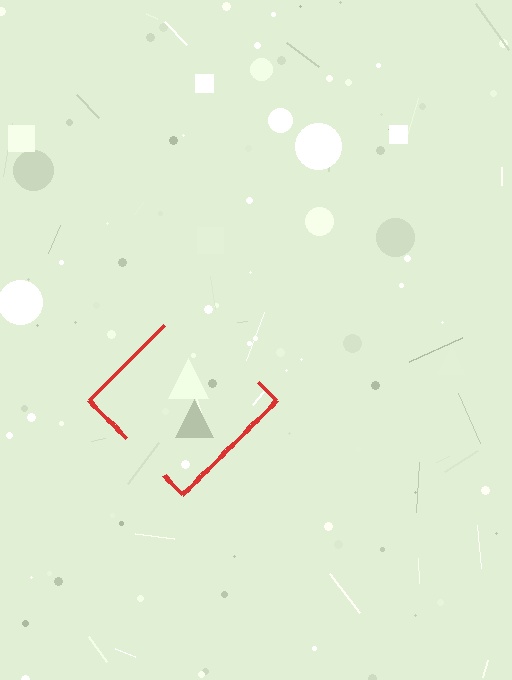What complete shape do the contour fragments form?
The contour fragments form a diamond.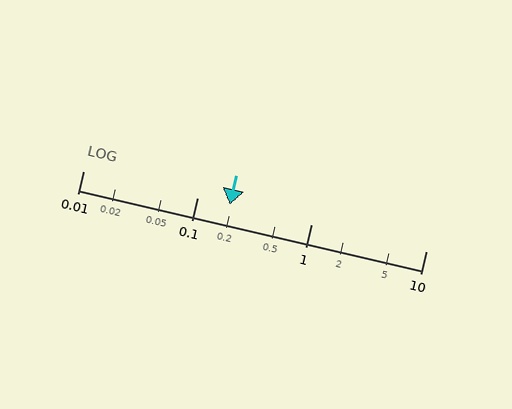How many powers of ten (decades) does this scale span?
The scale spans 3 decades, from 0.01 to 10.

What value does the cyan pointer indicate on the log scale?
The pointer indicates approximately 0.19.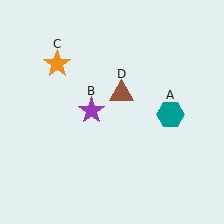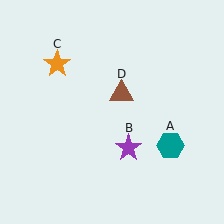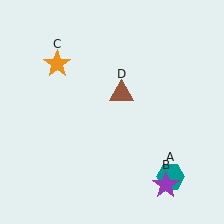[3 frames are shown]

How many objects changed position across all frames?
2 objects changed position: teal hexagon (object A), purple star (object B).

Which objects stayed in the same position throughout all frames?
Orange star (object C) and brown triangle (object D) remained stationary.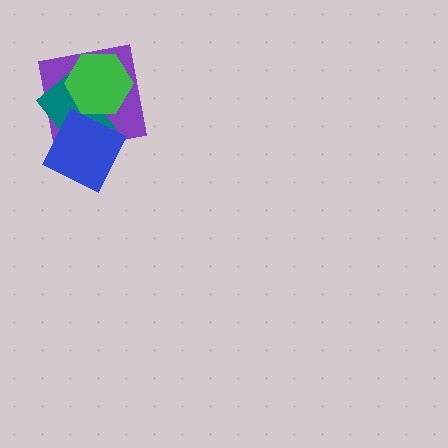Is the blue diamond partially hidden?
No, no other shape covers it.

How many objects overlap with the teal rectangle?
3 objects overlap with the teal rectangle.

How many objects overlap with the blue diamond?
3 objects overlap with the blue diamond.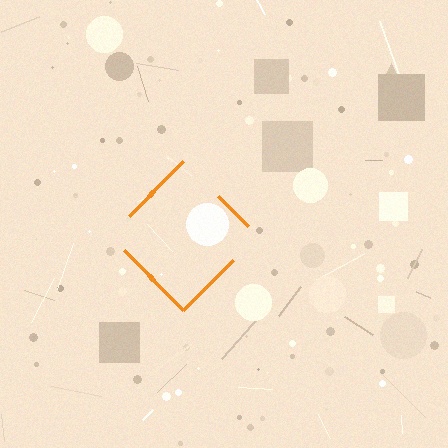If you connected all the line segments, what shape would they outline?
They would outline a diamond.